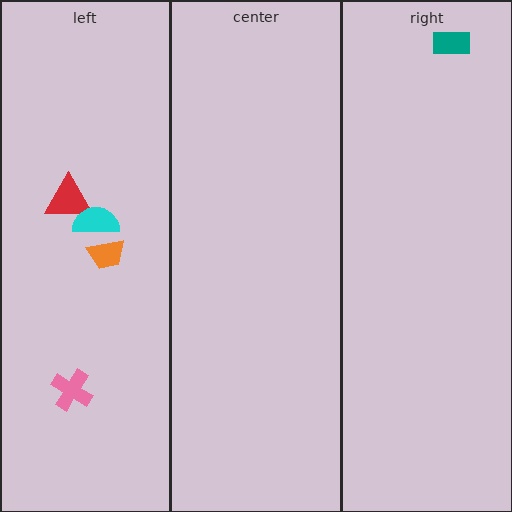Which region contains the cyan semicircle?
The left region.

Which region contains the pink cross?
The left region.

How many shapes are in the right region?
1.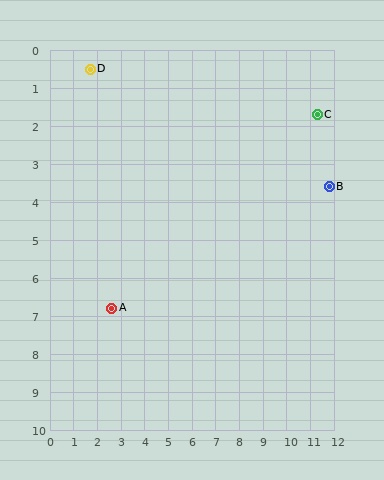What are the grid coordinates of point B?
Point B is at approximately (11.8, 3.6).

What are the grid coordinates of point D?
Point D is at approximately (1.7, 0.5).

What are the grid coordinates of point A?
Point A is at approximately (2.6, 6.8).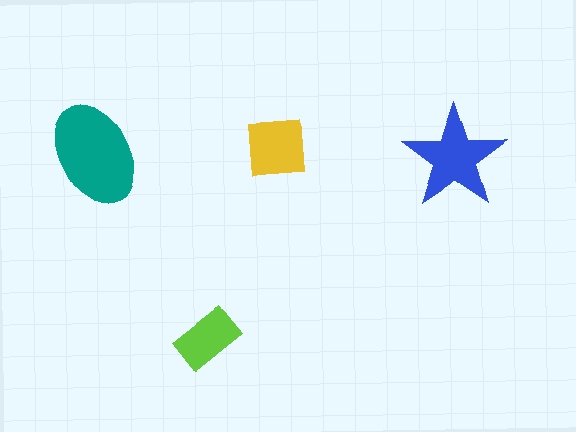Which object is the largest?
The teal ellipse.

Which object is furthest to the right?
The blue star is rightmost.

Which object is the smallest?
The lime rectangle.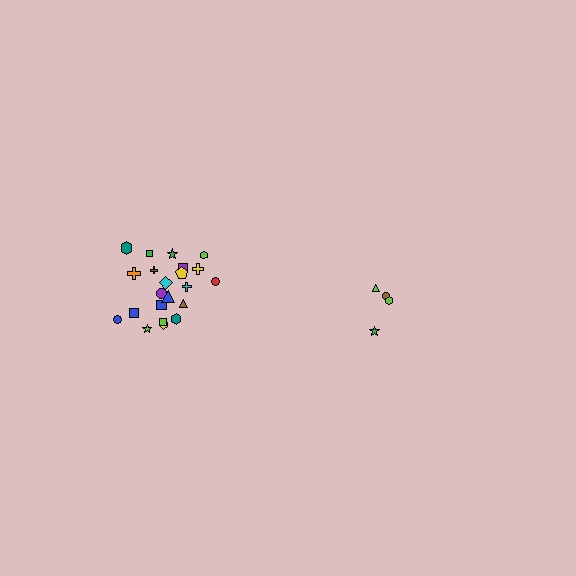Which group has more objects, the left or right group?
The left group.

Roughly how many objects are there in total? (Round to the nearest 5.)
Roughly 25 objects in total.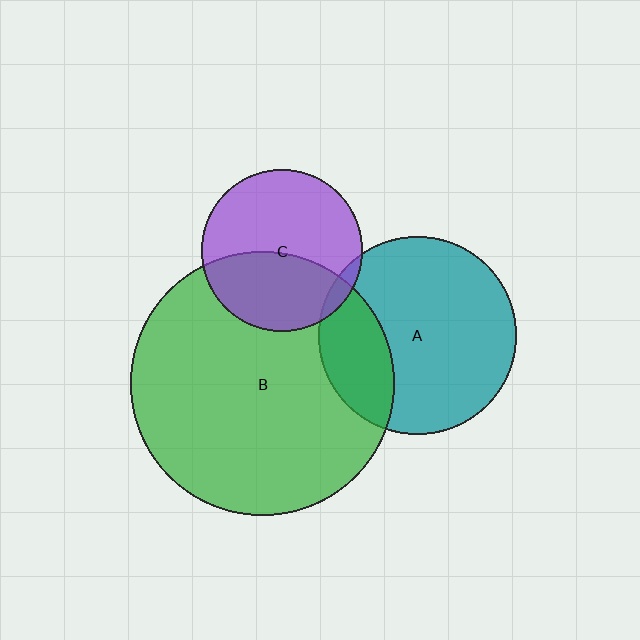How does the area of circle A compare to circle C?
Approximately 1.5 times.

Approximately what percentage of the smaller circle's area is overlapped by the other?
Approximately 40%.